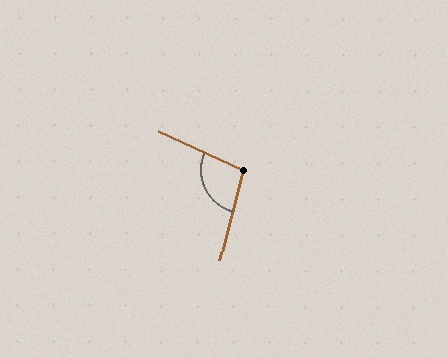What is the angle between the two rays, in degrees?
Approximately 100 degrees.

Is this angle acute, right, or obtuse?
It is obtuse.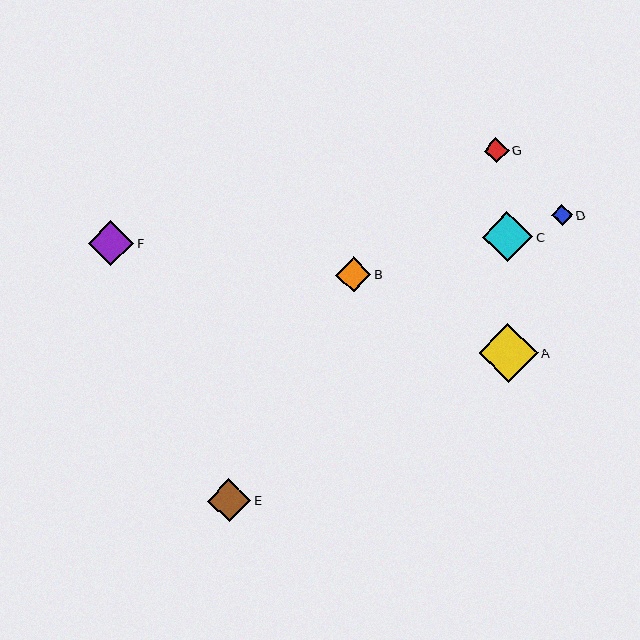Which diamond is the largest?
Diamond A is the largest with a size of approximately 59 pixels.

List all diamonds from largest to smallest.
From largest to smallest: A, C, F, E, B, G, D.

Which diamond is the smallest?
Diamond D is the smallest with a size of approximately 21 pixels.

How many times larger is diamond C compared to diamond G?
Diamond C is approximately 2.0 times the size of diamond G.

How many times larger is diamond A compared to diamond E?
Diamond A is approximately 1.4 times the size of diamond E.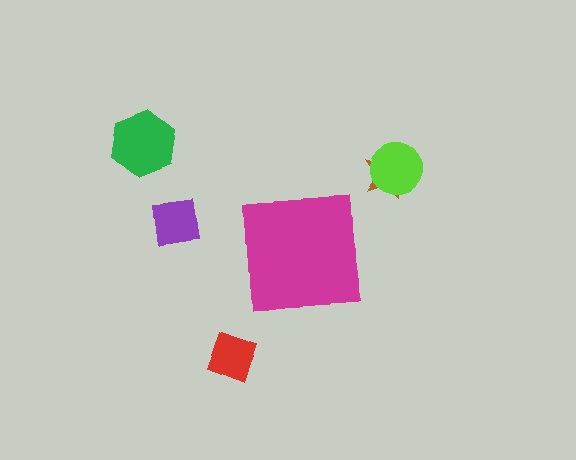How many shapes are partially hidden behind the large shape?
0 shapes are partially hidden.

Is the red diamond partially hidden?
No, the red diamond is fully visible.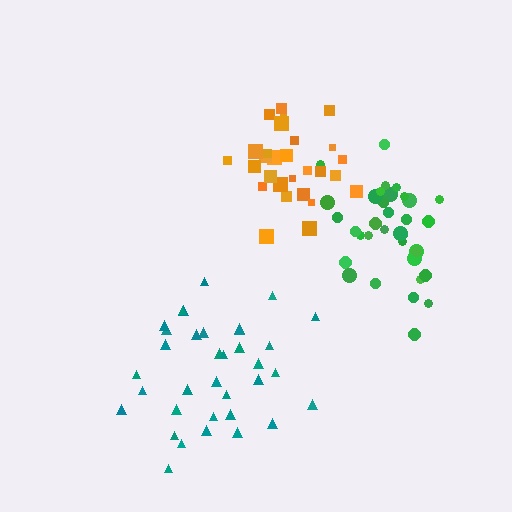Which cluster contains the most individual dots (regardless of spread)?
Green (35).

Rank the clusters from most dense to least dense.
green, orange, teal.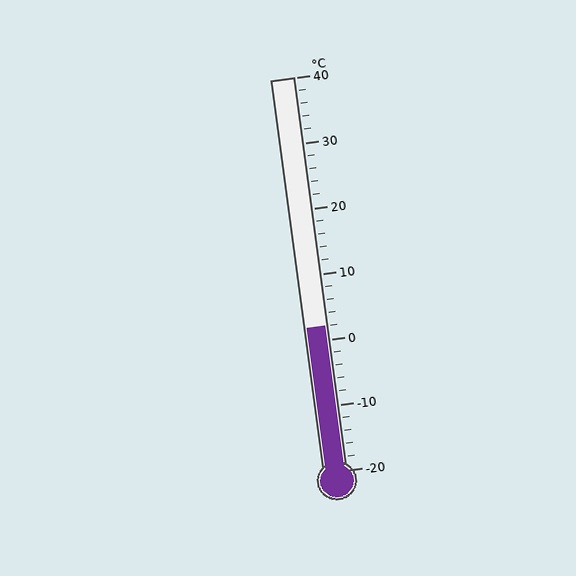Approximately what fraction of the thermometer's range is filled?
The thermometer is filled to approximately 35% of its range.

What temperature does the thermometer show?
The thermometer shows approximately 2°C.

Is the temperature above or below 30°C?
The temperature is below 30°C.